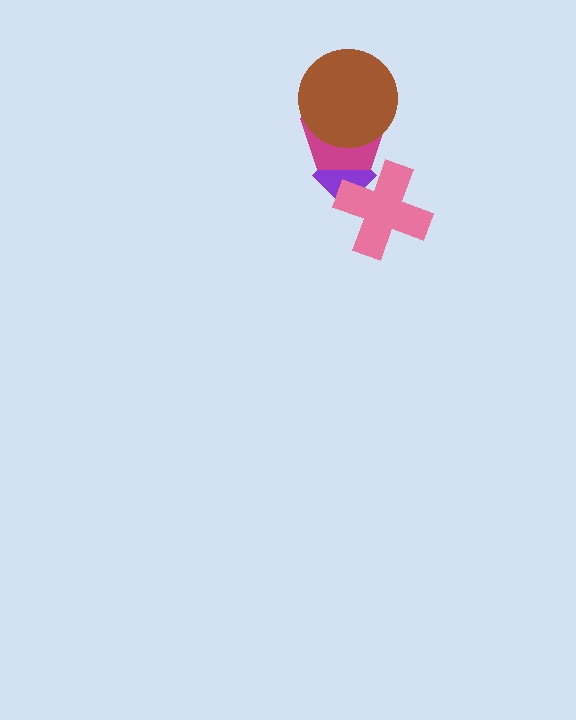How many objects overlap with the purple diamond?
2 objects overlap with the purple diamond.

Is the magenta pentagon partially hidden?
Yes, it is partially covered by another shape.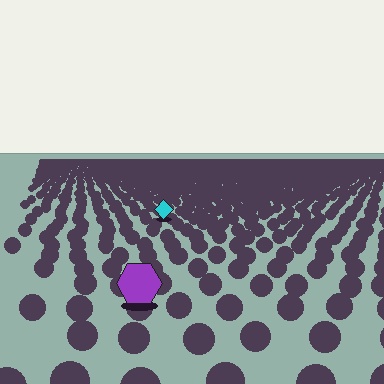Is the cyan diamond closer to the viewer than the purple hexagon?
No. The purple hexagon is closer — you can tell from the texture gradient: the ground texture is coarser near it.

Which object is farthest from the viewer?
The cyan diamond is farthest from the viewer. It appears smaller and the ground texture around it is denser.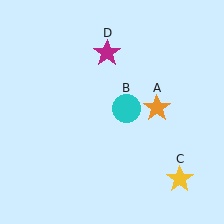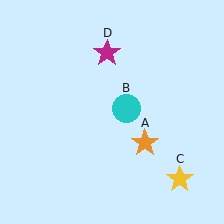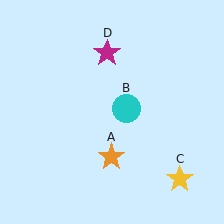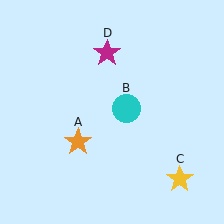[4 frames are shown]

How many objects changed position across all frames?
1 object changed position: orange star (object A).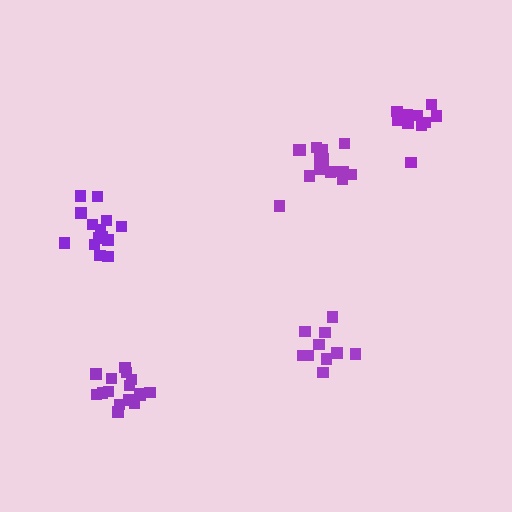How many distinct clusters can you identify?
There are 5 distinct clusters.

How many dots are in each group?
Group 1: 10 dots, Group 2: 16 dots, Group 3: 11 dots, Group 4: 14 dots, Group 5: 16 dots (67 total).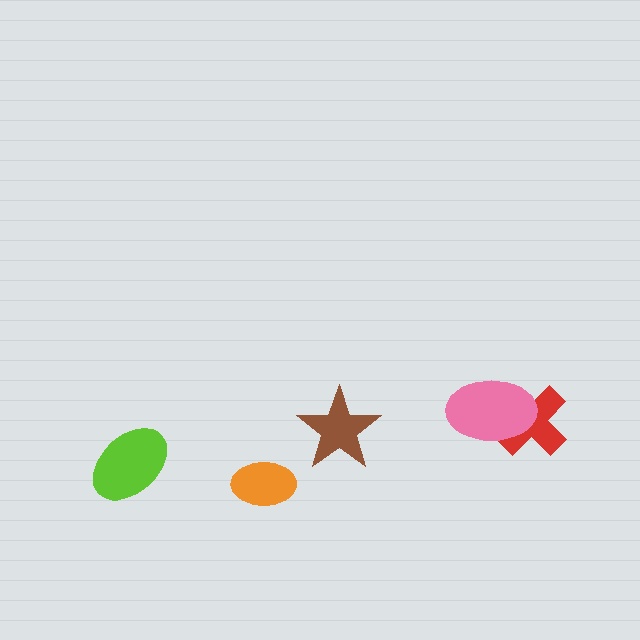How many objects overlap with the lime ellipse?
0 objects overlap with the lime ellipse.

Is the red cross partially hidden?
Yes, it is partially covered by another shape.